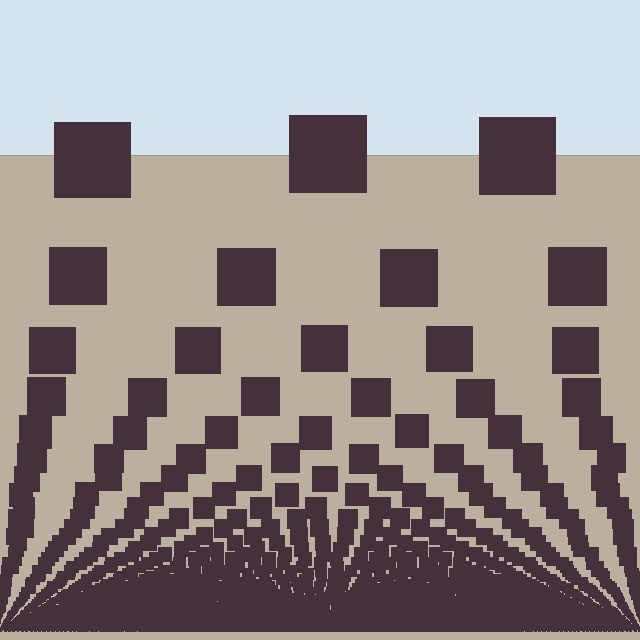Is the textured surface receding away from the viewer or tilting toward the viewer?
The surface appears to tilt toward the viewer. Texture elements get larger and sparser toward the top.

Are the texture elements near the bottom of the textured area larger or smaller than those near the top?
Smaller. The gradient is inverted — elements near the bottom are smaller and denser.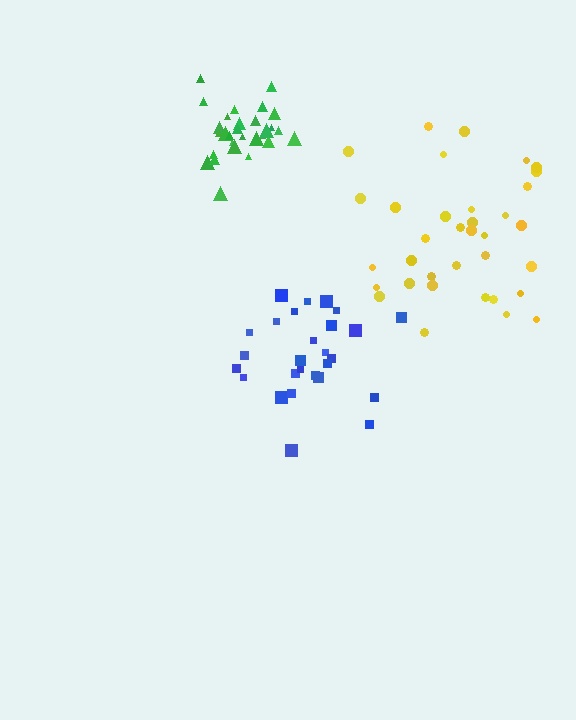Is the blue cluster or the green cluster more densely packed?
Green.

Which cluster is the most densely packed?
Green.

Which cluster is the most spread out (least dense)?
Yellow.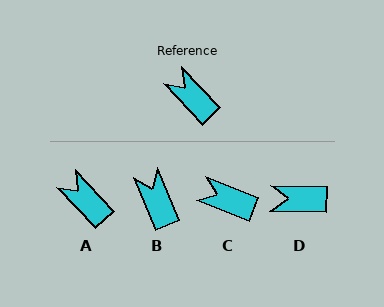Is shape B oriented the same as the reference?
No, it is off by about 20 degrees.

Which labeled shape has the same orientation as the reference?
A.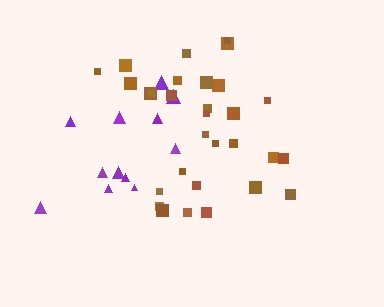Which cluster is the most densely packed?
Brown.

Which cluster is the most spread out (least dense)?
Purple.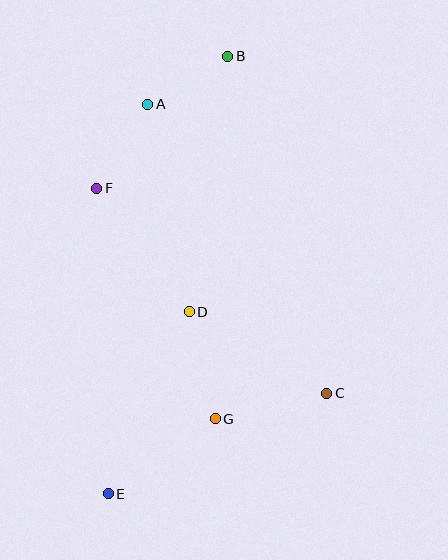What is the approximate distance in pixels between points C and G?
The distance between C and G is approximately 114 pixels.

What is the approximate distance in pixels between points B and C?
The distance between B and C is approximately 351 pixels.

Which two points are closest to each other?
Points A and B are closest to each other.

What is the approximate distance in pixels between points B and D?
The distance between B and D is approximately 258 pixels.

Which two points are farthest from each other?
Points B and E are farthest from each other.